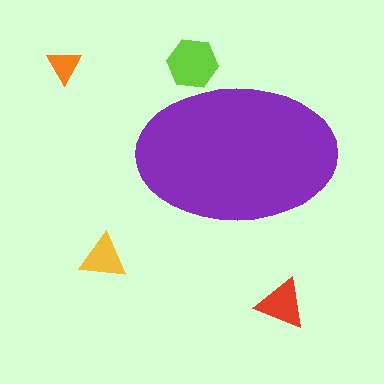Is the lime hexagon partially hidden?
Yes, the lime hexagon is partially hidden behind the purple ellipse.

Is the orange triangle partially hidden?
No, the orange triangle is fully visible.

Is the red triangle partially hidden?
No, the red triangle is fully visible.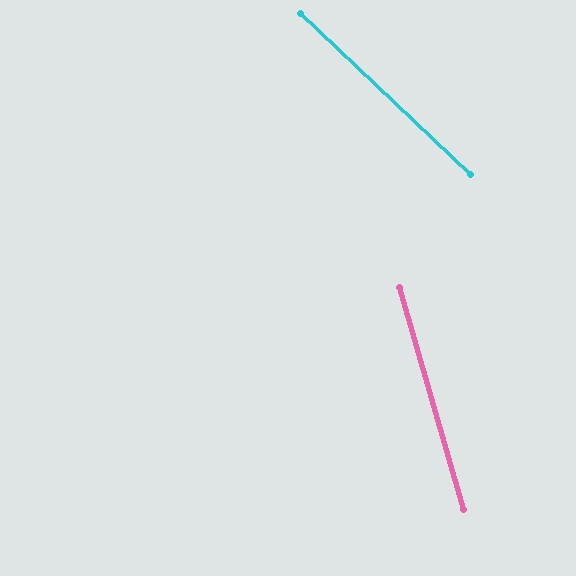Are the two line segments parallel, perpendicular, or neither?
Neither parallel nor perpendicular — they differ by about 30°.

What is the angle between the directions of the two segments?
Approximately 30 degrees.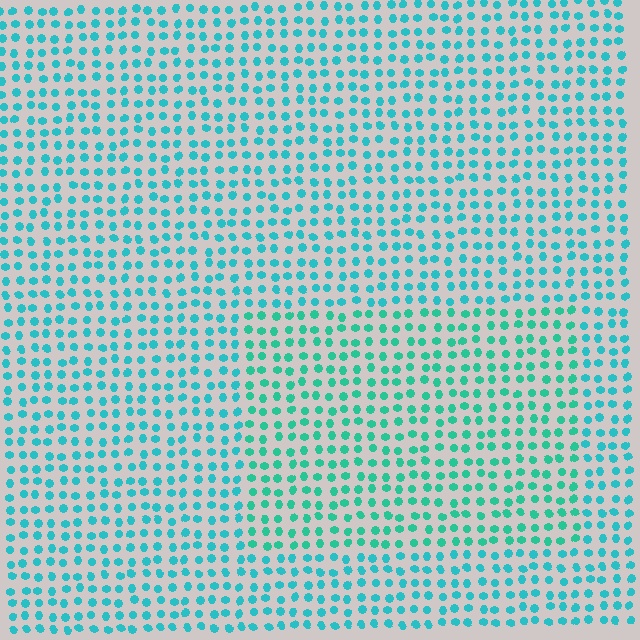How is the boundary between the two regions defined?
The boundary is defined purely by a slight shift in hue (about 21 degrees). Spacing, size, and orientation are identical on both sides.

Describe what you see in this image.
The image is filled with small cyan elements in a uniform arrangement. A rectangle-shaped region is visible where the elements are tinted to a slightly different hue, forming a subtle color boundary.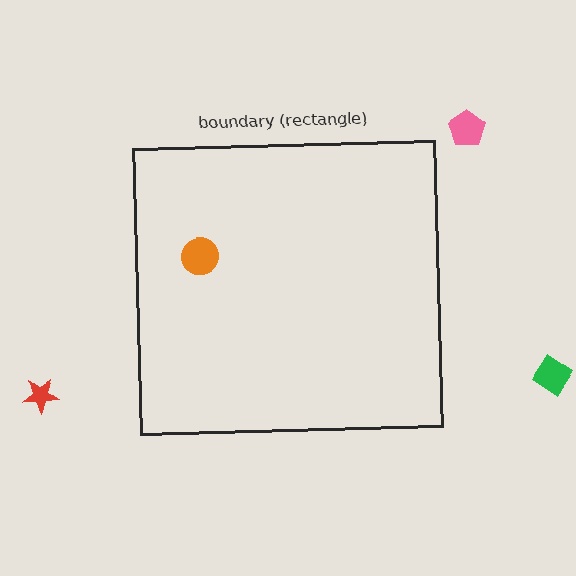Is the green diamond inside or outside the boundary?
Outside.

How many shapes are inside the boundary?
1 inside, 3 outside.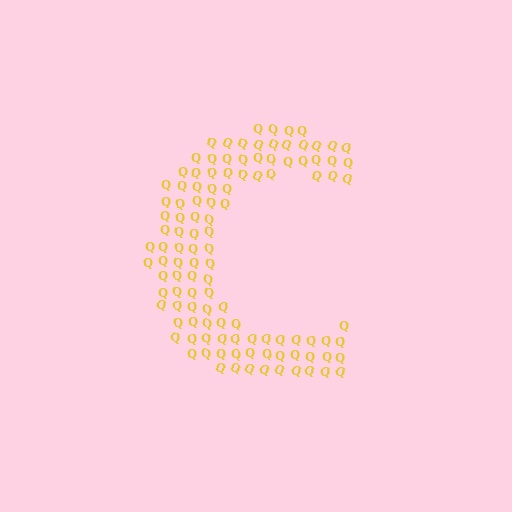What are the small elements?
The small elements are letter Q's.